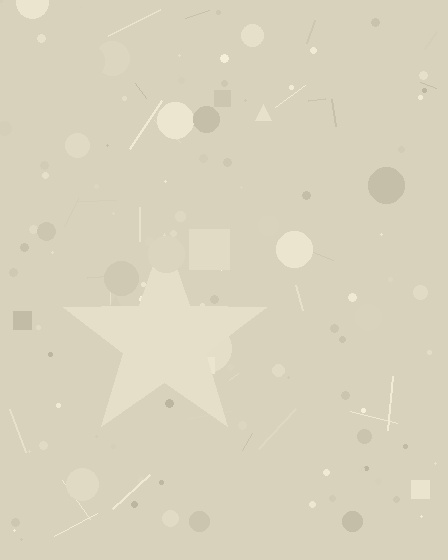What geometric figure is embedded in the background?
A star is embedded in the background.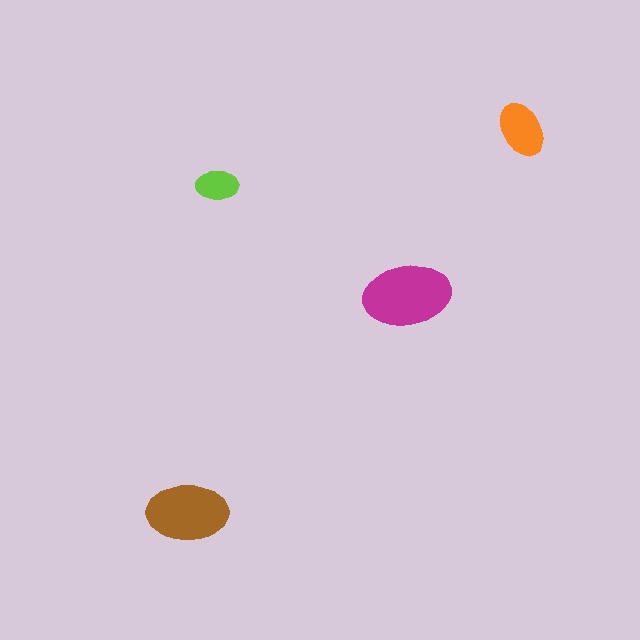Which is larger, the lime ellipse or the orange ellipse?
The orange one.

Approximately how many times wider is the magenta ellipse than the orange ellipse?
About 1.5 times wider.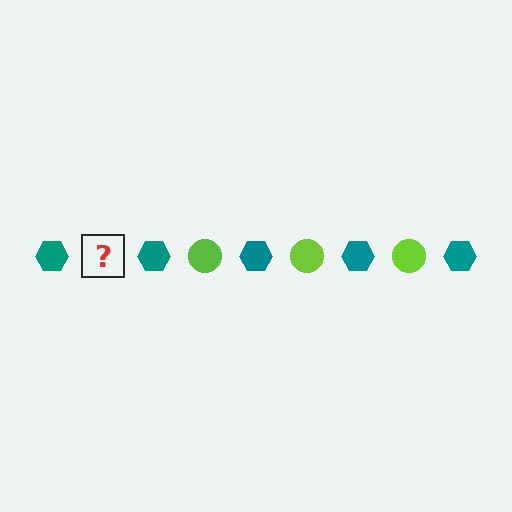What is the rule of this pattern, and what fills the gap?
The rule is that the pattern alternates between teal hexagon and lime circle. The gap should be filled with a lime circle.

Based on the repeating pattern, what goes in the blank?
The blank should be a lime circle.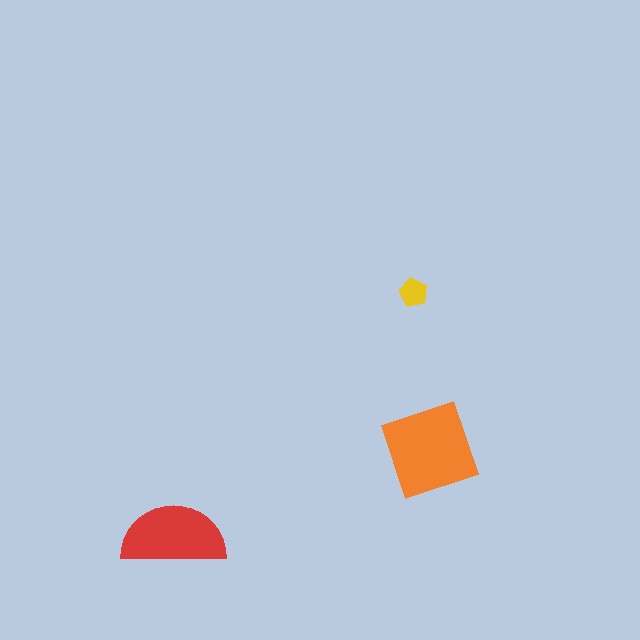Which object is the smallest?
The yellow pentagon.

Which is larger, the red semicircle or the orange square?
The orange square.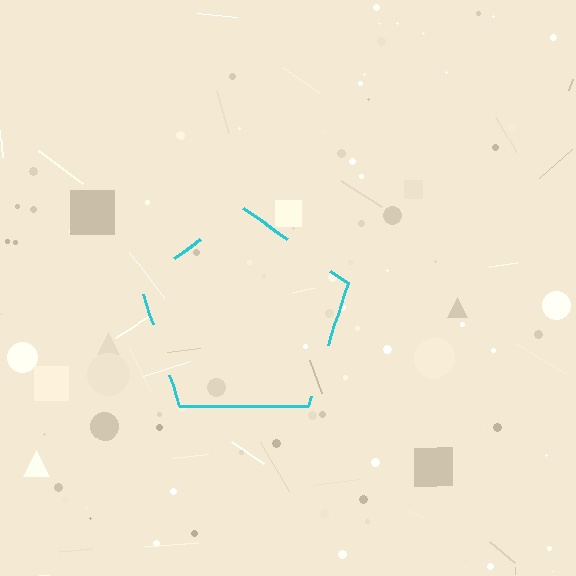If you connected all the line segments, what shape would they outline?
They would outline a pentagon.